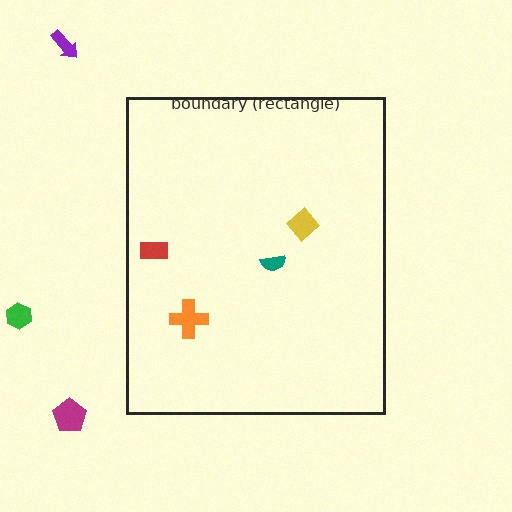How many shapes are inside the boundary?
4 inside, 3 outside.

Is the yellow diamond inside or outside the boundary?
Inside.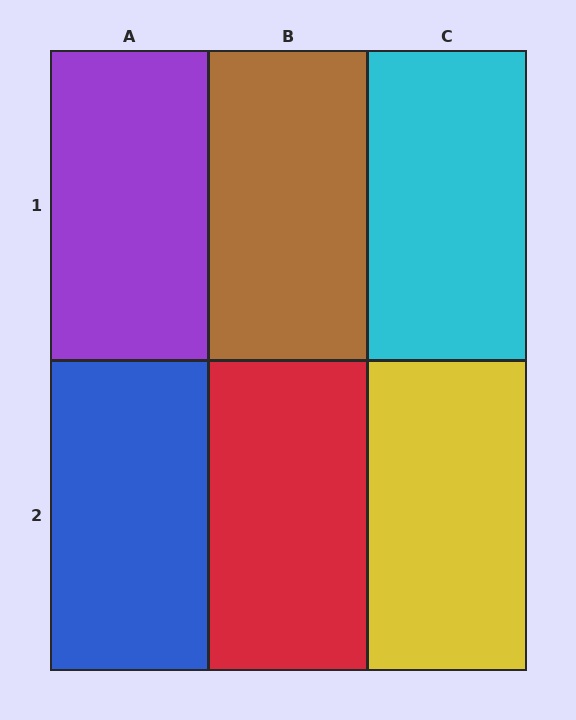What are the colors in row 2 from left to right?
Blue, red, yellow.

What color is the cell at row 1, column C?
Cyan.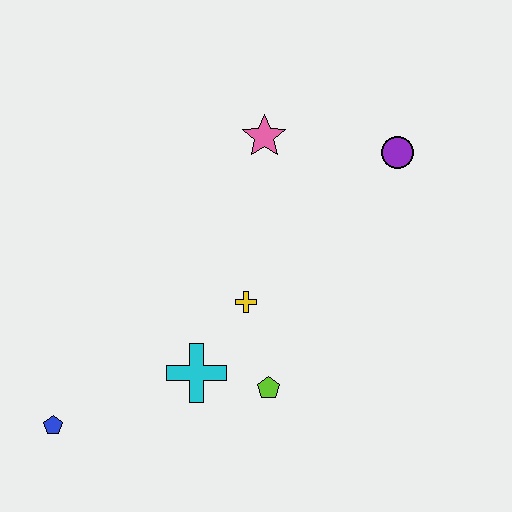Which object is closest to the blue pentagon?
The cyan cross is closest to the blue pentagon.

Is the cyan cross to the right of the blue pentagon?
Yes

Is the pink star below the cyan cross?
No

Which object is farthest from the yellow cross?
The blue pentagon is farthest from the yellow cross.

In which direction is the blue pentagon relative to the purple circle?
The blue pentagon is to the left of the purple circle.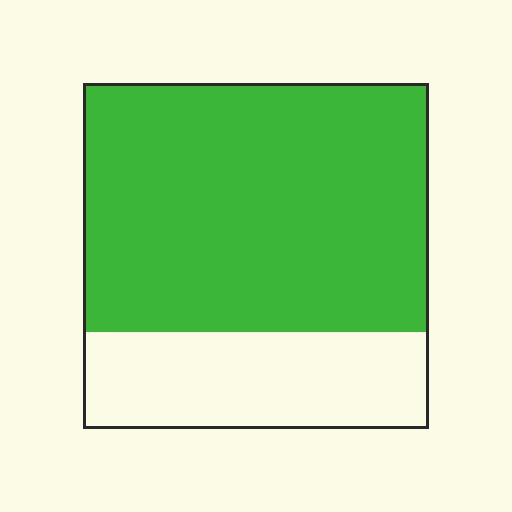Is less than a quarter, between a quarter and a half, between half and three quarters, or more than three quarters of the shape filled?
Between half and three quarters.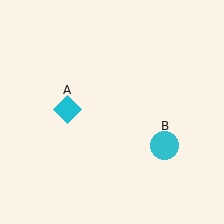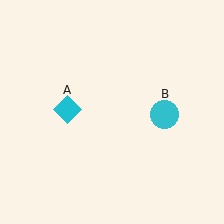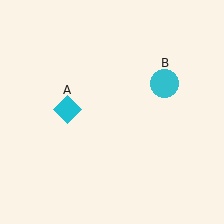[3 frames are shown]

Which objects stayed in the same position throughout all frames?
Cyan diamond (object A) remained stationary.